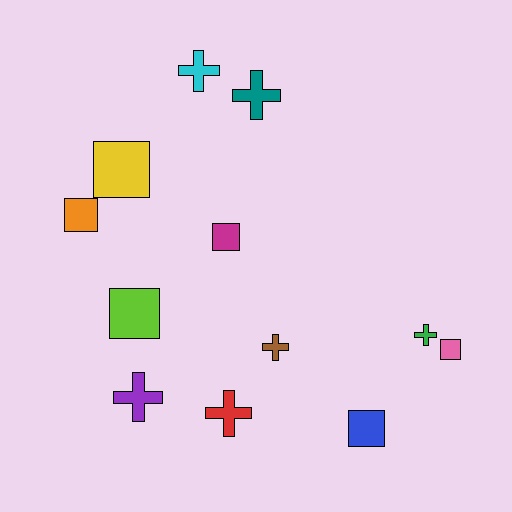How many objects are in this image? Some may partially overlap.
There are 12 objects.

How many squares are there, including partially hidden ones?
There are 6 squares.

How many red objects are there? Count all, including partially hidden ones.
There is 1 red object.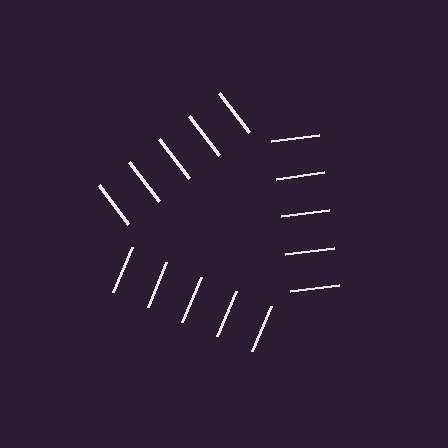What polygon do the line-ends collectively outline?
An illusory triangle — the line segments terminate on its edges but no continuous stroke is drawn.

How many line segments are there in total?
15 — 5 along each of the 3 edges.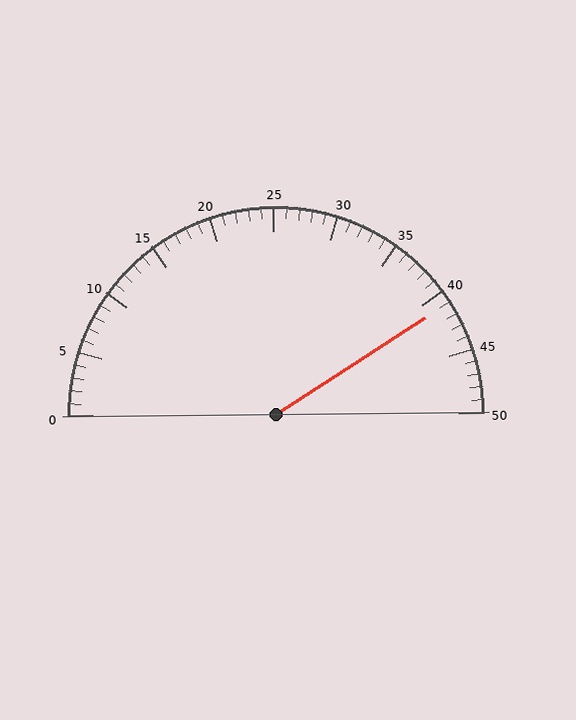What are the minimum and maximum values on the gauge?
The gauge ranges from 0 to 50.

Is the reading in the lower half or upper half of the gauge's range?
The reading is in the upper half of the range (0 to 50).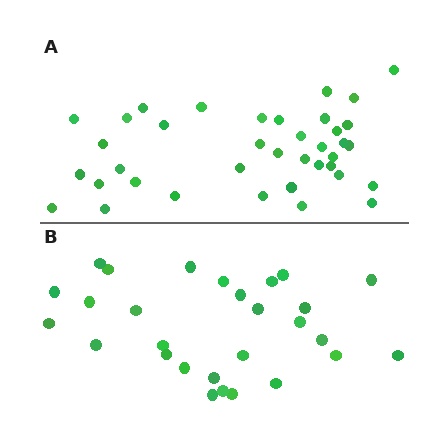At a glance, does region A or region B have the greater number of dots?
Region A (the top region) has more dots.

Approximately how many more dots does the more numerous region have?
Region A has roughly 10 or so more dots than region B.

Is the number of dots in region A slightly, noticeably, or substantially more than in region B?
Region A has noticeably more, but not dramatically so. The ratio is roughly 1.4 to 1.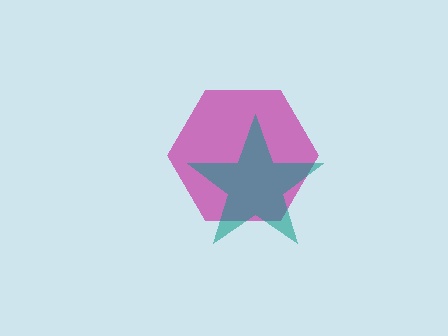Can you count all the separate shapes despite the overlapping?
Yes, there are 2 separate shapes.